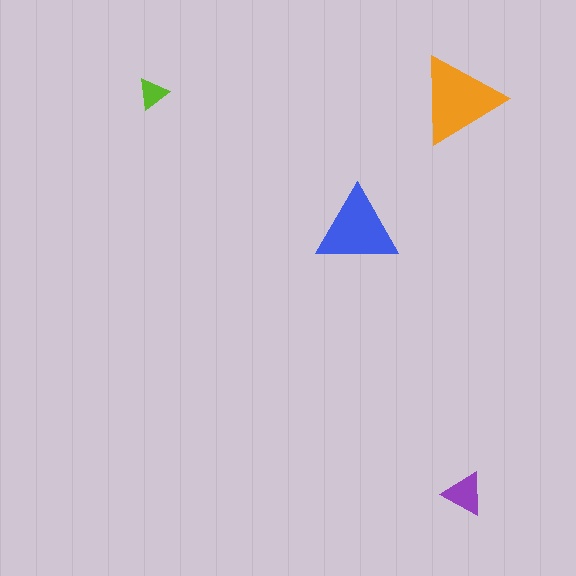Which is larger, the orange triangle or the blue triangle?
The orange one.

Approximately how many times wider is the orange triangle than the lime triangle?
About 3 times wider.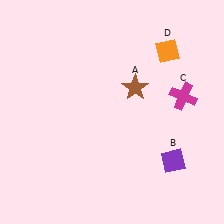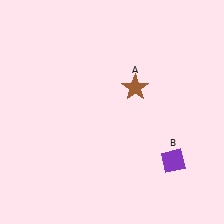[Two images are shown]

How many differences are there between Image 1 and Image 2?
There are 2 differences between the two images.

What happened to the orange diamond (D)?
The orange diamond (D) was removed in Image 2. It was in the top-right area of Image 1.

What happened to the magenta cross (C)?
The magenta cross (C) was removed in Image 2. It was in the top-right area of Image 1.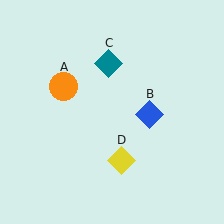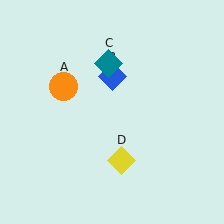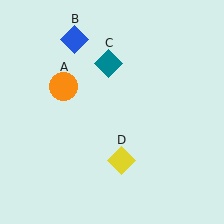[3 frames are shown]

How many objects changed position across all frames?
1 object changed position: blue diamond (object B).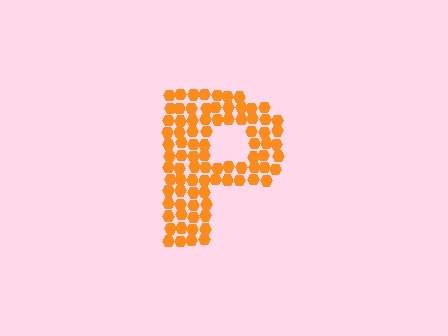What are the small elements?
The small elements are hexagons.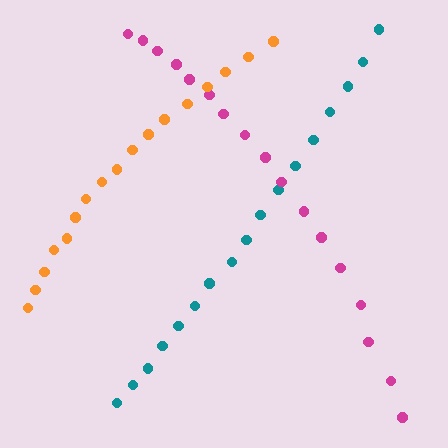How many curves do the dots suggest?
There are 3 distinct paths.